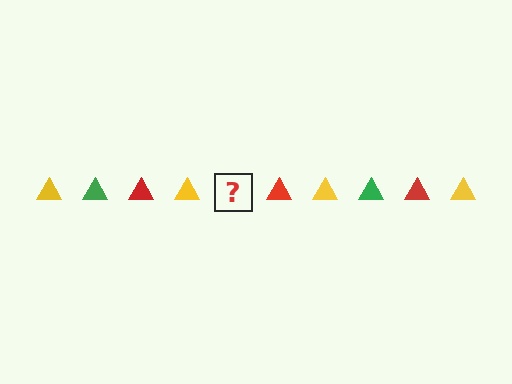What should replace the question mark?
The question mark should be replaced with a green triangle.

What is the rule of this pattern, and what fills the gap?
The rule is that the pattern cycles through yellow, green, red triangles. The gap should be filled with a green triangle.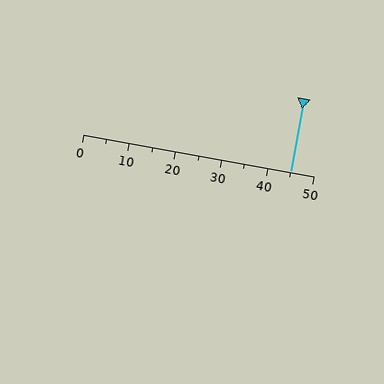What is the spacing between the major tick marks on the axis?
The major ticks are spaced 10 apart.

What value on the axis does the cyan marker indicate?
The marker indicates approximately 45.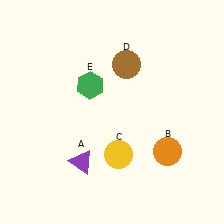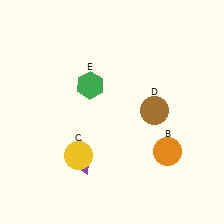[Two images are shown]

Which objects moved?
The objects that moved are: the yellow circle (C), the brown circle (D).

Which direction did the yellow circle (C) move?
The yellow circle (C) moved left.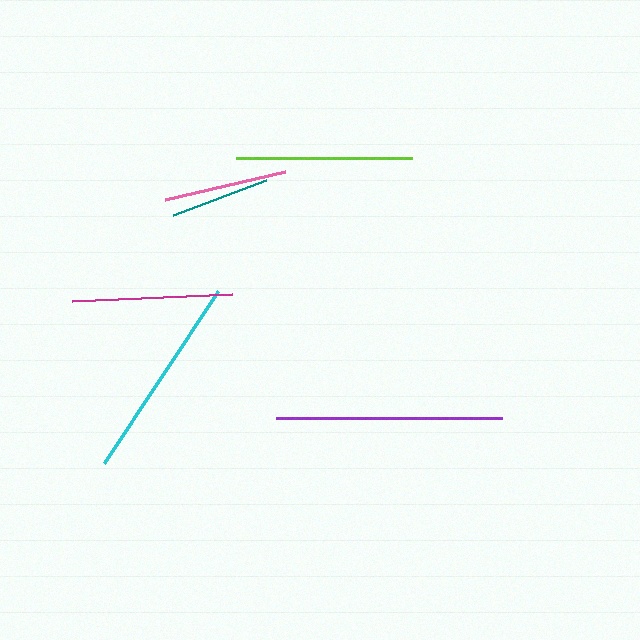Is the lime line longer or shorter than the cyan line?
The cyan line is longer than the lime line.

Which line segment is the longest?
The purple line is the longest at approximately 226 pixels.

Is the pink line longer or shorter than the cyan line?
The cyan line is longer than the pink line.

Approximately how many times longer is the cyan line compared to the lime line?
The cyan line is approximately 1.2 times the length of the lime line.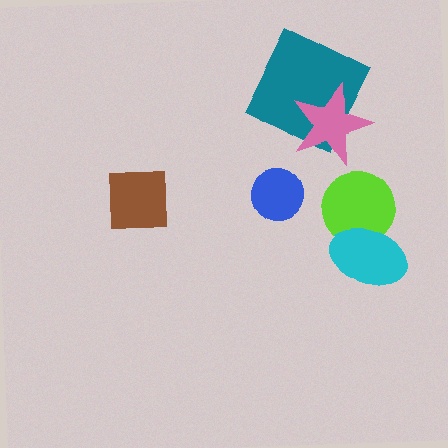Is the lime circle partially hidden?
Yes, it is partially covered by another shape.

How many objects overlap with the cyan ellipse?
1 object overlaps with the cyan ellipse.